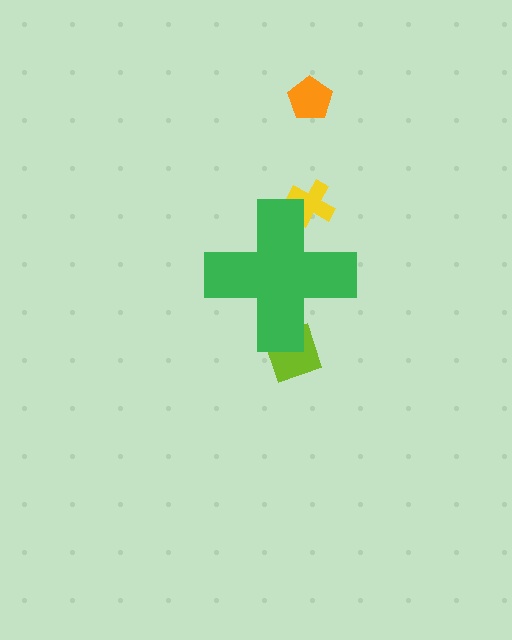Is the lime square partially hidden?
Yes, the lime square is partially hidden behind the green cross.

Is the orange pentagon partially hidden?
No, the orange pentagon is fully visible.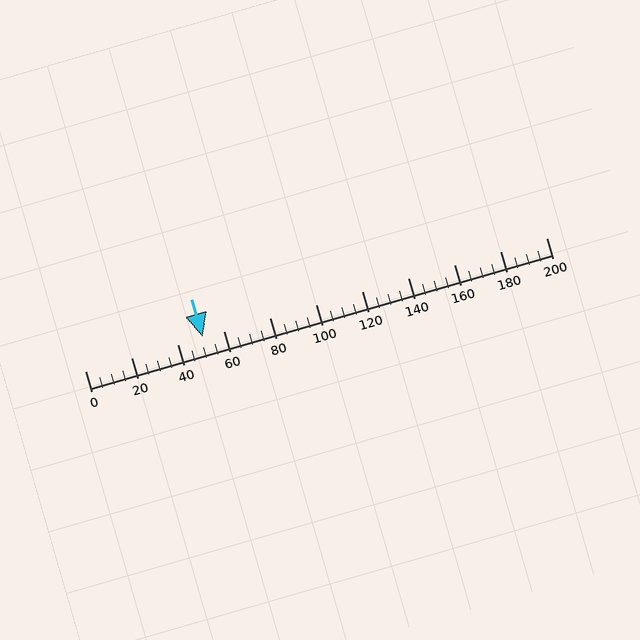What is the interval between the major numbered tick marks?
The major tick marks are spaced 20 units apart.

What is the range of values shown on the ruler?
The ruler shows values from 0 to 200.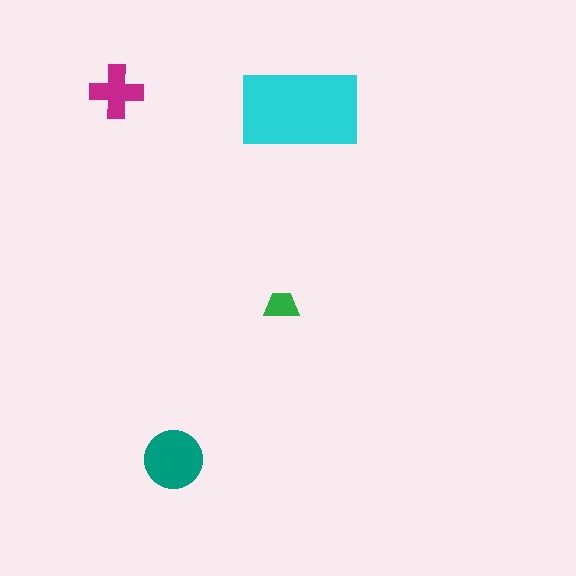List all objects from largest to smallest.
The cyan rectangle, the teal circle, the magenta cross, the green trapezoid.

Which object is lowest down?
The teal circle is bottommost.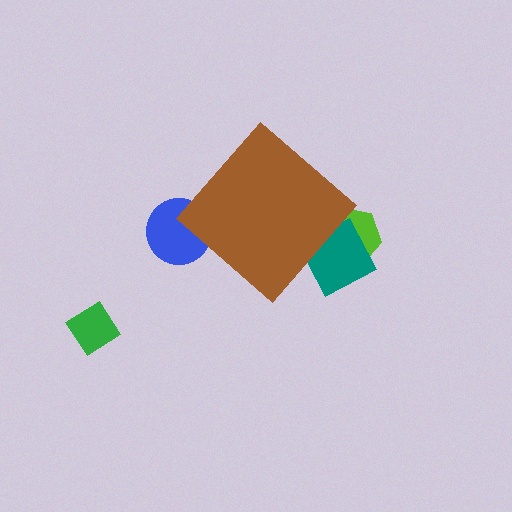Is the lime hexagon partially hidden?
Yes, the lime hexagon is partially hidden behind the brown diamond.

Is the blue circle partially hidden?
Yes, the blue circle is partially hidden behind the brown diamond.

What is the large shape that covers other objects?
A brown diamond.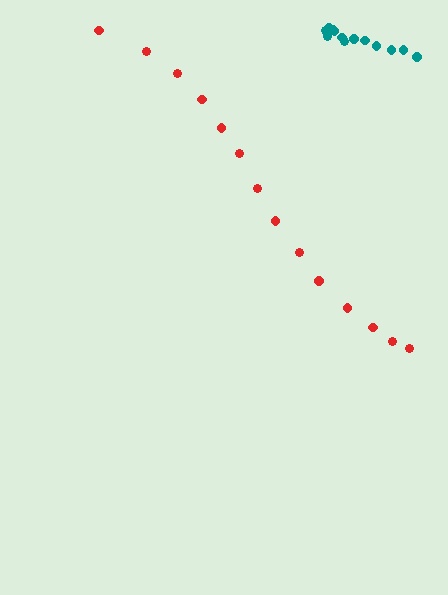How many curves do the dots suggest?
There are 2 distinct paths.